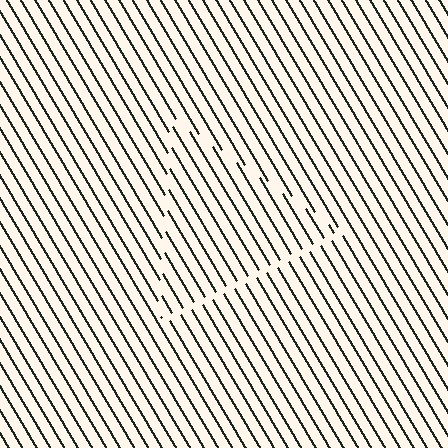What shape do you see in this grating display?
An illusory triangle. The interior of the shape contains the same grating, shifted by half a period — the contour is defined by the phase discontinuity where line-ends from the inner and outer gratings abut.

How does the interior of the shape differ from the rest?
The interior of the shape contains the same grating, shifted by half a period — the contour is defined by the phase discontinuity where line-ends from the inner and outer gratings abut.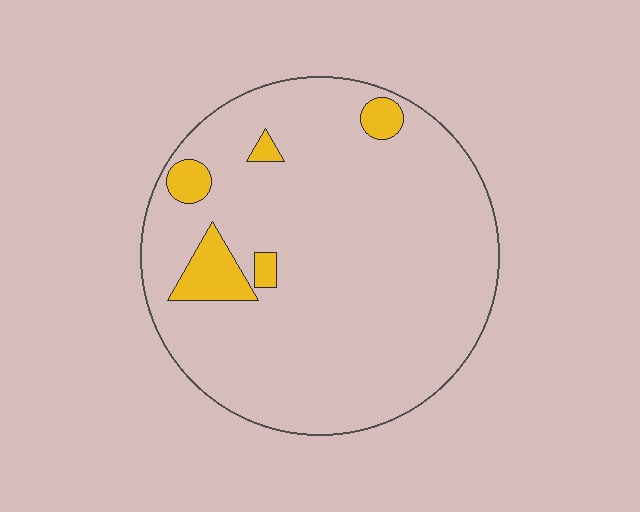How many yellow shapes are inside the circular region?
5.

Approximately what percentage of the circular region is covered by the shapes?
Approximately 10%.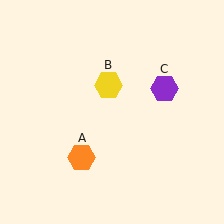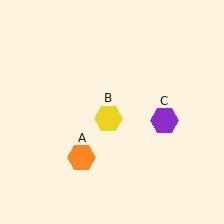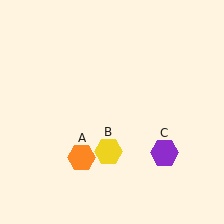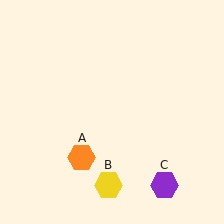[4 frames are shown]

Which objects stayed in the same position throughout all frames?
Orange hexagon (object A) remained stationary.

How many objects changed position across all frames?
2 objects changed position: yellow hexagon (object B), purple hexagon (object C).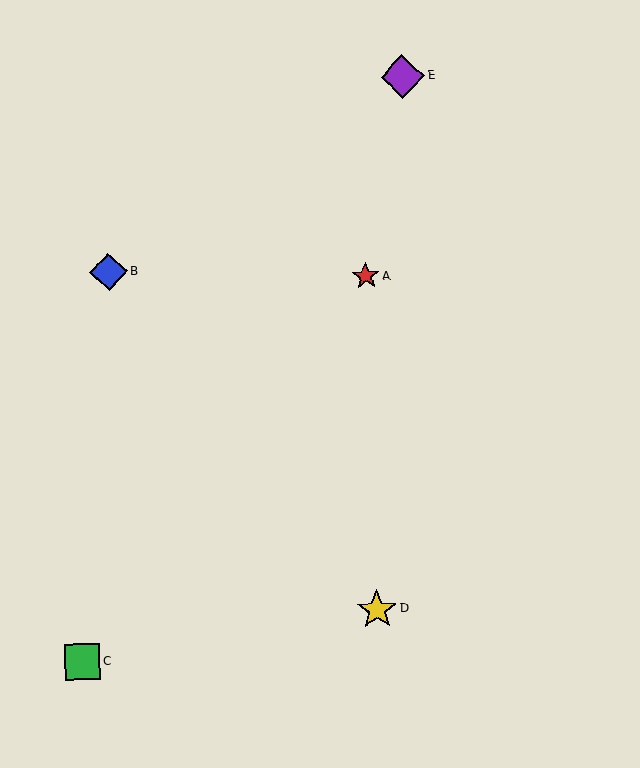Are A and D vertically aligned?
Yes, both are at x≈366.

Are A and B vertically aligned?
No, A is at x≈366 and B is at x≈109.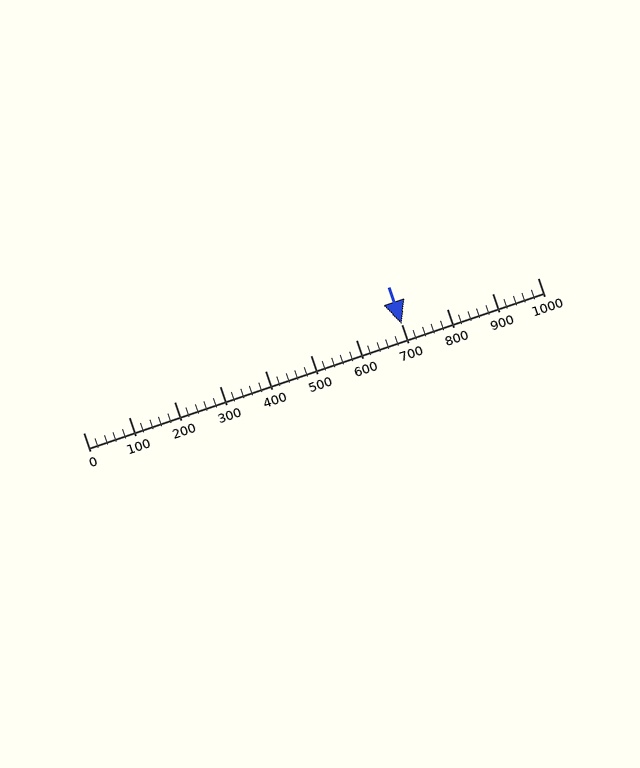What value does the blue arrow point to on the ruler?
The blue arrow points to approximately 700.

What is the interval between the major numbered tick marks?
The major tick marks are spaced 100 units apart.